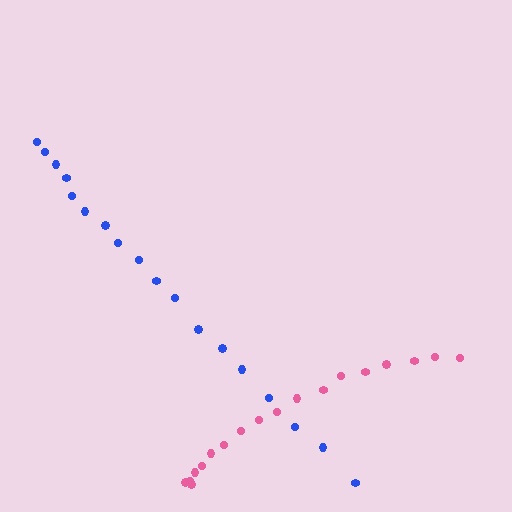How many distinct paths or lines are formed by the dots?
There are 2 distinct paths.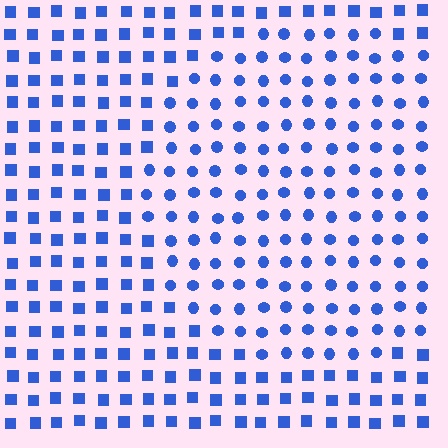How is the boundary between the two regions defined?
The boundary is defined by a change in element shape: circles inside vs. squares outside. All elements share the same color and spacing.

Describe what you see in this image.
The image is filled with small blue elements arranged in a uniform grid. A circle-shaped region contains circles, while the surrounding area contains squares. The boundary is defined purely by the change in element shape.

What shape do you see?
I see a circle.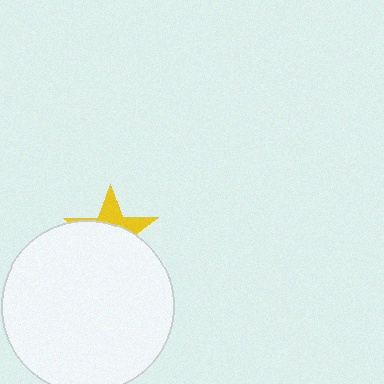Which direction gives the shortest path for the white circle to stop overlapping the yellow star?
Moving down gives the shortest separation.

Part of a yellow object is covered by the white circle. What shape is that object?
It is a star.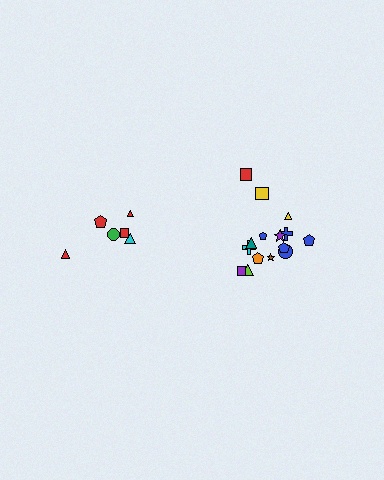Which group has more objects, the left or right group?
The right group.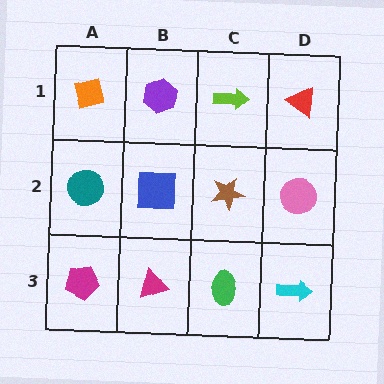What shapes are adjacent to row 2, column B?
A purple hexagon (row 1, column B), a magenta triangle (row 3, column B), a teal circle (row 2, column A), a brown star (row 2, column C).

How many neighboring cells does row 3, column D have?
2.